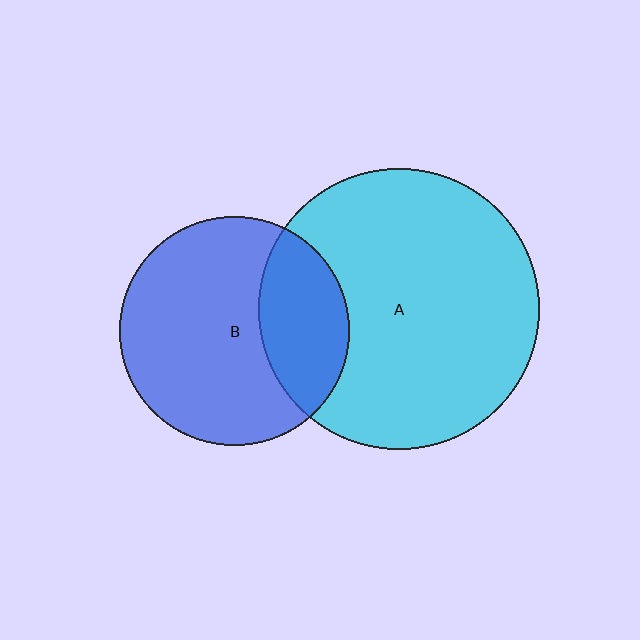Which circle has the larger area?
Circle A (cyan).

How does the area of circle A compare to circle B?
Approximately 1.5 times.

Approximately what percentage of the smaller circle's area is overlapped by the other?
Approximately 30%.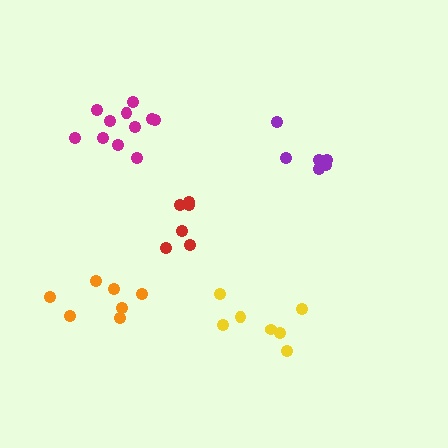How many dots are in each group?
Group 1: 7 dots, Group 2: 7 dots, Group 3: 6 dots, Group 4: 11 dots, Group 5: 6 dots (37 total).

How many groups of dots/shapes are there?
There are 5 groups.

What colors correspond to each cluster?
The clusters are colored: yellow, orange, red, magenta, purple.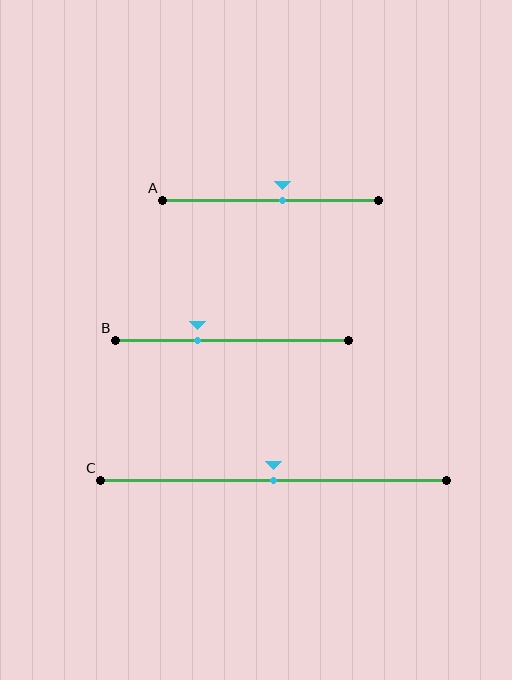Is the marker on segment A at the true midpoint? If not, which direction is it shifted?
No, the marker on segment A is shifted to the right by about 5% of the segment length.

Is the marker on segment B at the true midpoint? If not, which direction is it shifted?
No, the marker on segment B is shifted to the left by about 15% of the segment length.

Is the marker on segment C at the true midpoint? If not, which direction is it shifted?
Yes, the marker on segment C is at the true midpoint.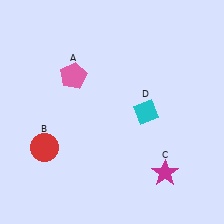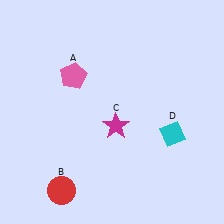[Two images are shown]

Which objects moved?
The objects that moved are: the red circle (B), the magenta star (C), the cyan diamond (D).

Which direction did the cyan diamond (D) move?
The cyan diamond (D) moved right.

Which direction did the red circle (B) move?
The red circle (B) moved down.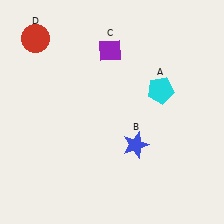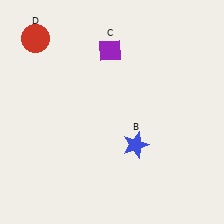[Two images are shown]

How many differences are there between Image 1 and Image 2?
There is 1 difference between the two images.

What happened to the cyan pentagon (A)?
The cyan pentagon (A) was removed in Image 2. It was in the top-right area of Image 1.